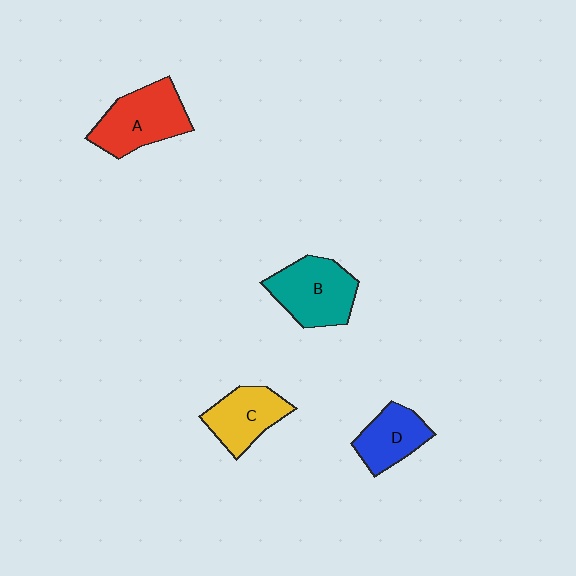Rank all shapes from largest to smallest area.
From largest to smallest: A (red), B (teal), C (yellow), D (blue).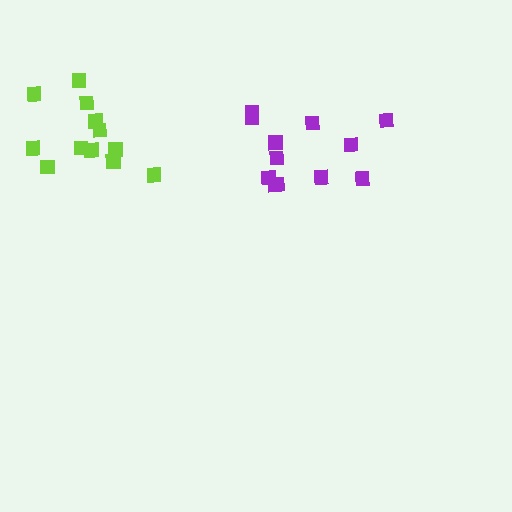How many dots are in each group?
Group 1: 12 dots, Group 2: 12 dots (24 total).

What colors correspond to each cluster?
The clusters are colored: purple, lime.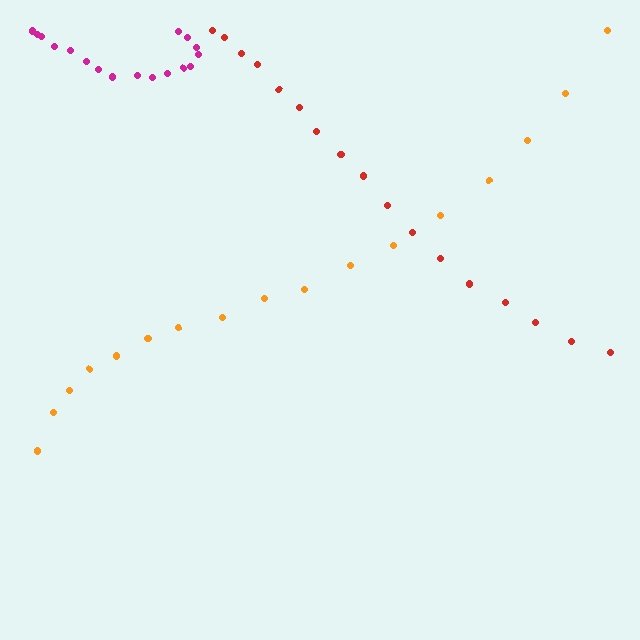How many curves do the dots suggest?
There are 3 distinct paths.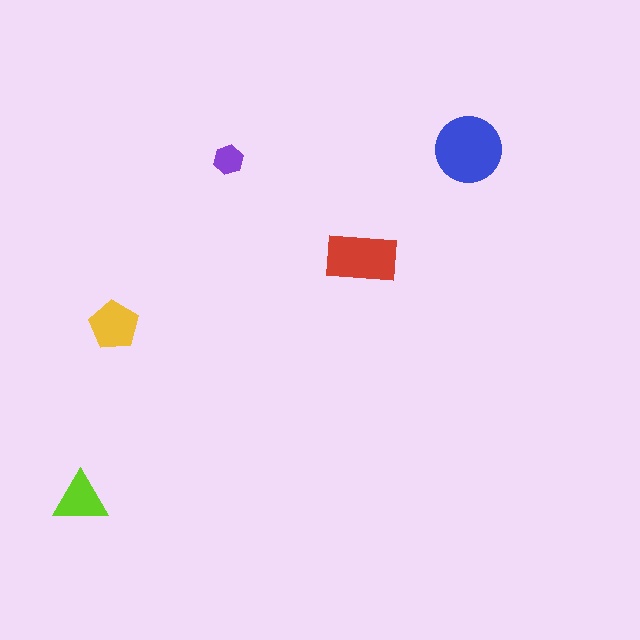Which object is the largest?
The blue circle.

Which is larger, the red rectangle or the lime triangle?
The red rectangle.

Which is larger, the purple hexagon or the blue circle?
The blue circle.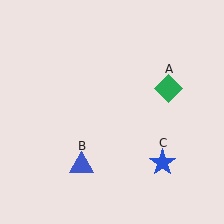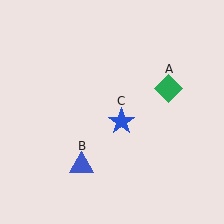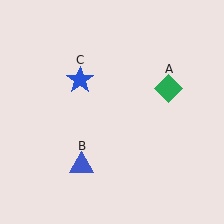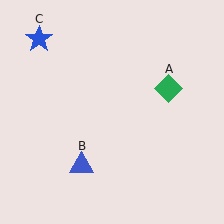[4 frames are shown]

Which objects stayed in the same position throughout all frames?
Green diamond (object A) and blue triangle (object B) remained stationary.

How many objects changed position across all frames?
1 object changed position: blue star (object C).